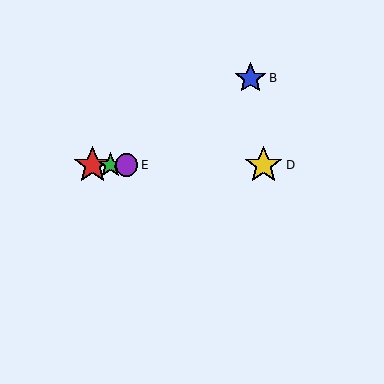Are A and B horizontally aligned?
No, A is at y≈165 and B is at y≈78.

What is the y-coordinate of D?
Object D is at y≈165.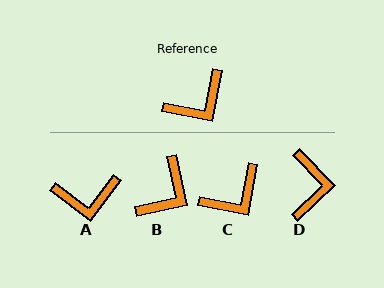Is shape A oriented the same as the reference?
No, it is off by about 26 degrees.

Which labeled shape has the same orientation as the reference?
C.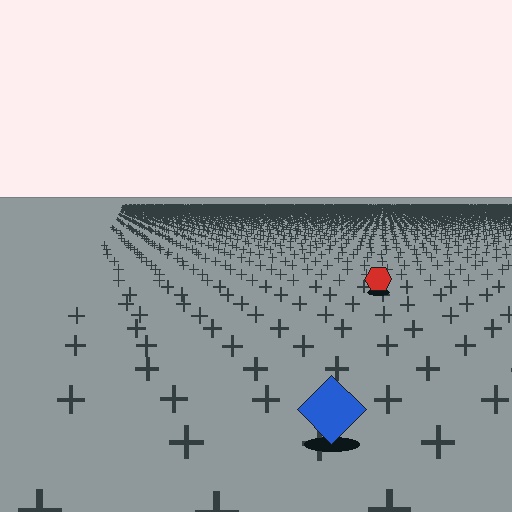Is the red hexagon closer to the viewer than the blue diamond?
No. The blue diamond is closer — you can tell from the texture gradient: the ground texture is coarser near it.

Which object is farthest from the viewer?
The red hexagon is farthest from the viewer. It appears smaller and the ground texture around it is denser.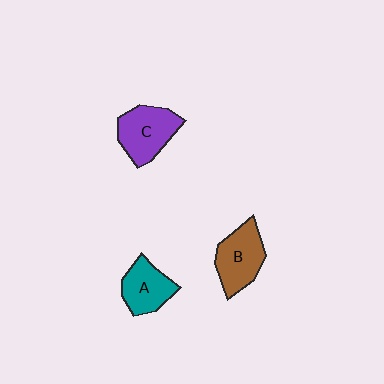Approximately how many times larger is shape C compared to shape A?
Approximately 1.3 times.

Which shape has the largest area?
Shape C (purple).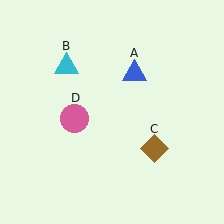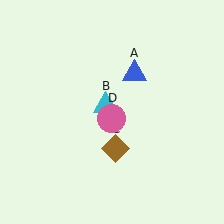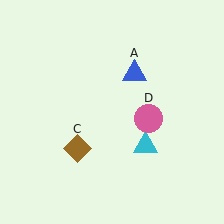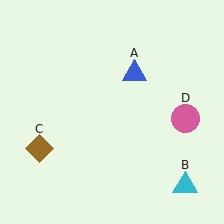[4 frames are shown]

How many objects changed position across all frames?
3 objects changed position: cyan triangle (object B), brown diamond (object C), pink circle (object D).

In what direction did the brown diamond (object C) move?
The brown diamond (object C) moved left.